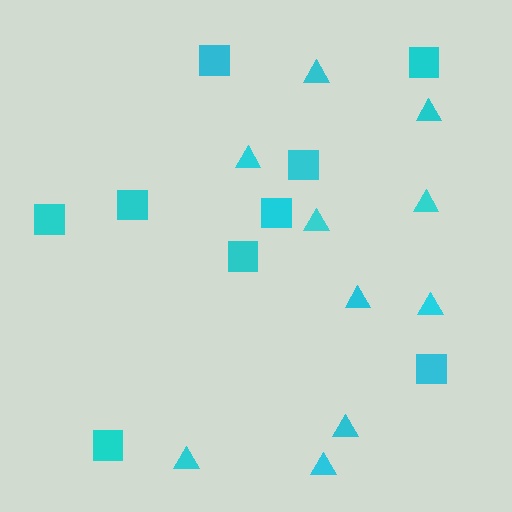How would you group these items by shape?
There are 2 groups: one group of squares (9) and one group of triangles (10).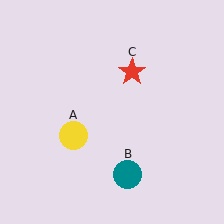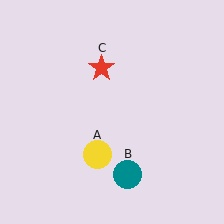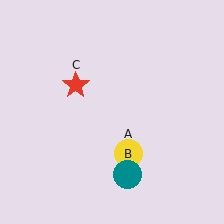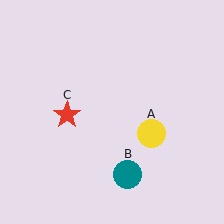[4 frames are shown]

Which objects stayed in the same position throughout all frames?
Teal circle (object B) remained stationary.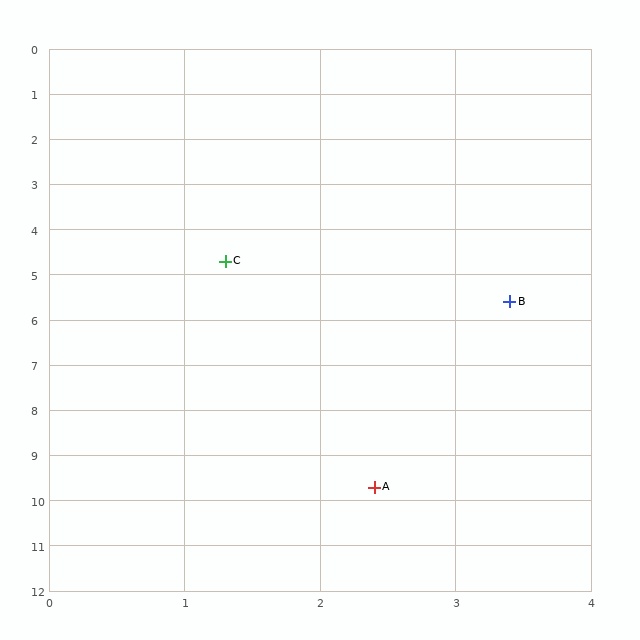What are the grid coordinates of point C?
Point C is at approximately (1.3, 4.7).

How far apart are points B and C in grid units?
Points B and C are about 2.3 grid units apart.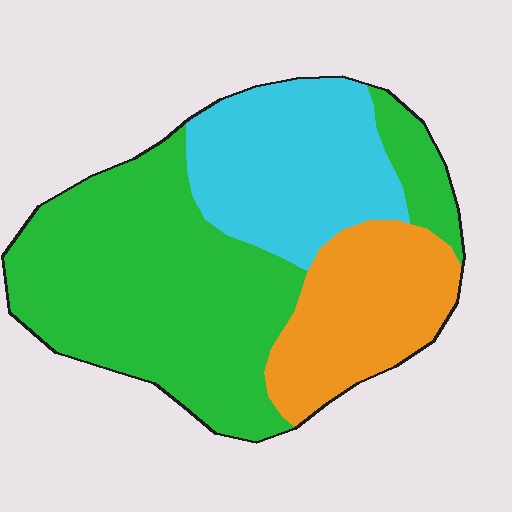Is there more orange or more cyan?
Cyan.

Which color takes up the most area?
Green, at roughly 50%.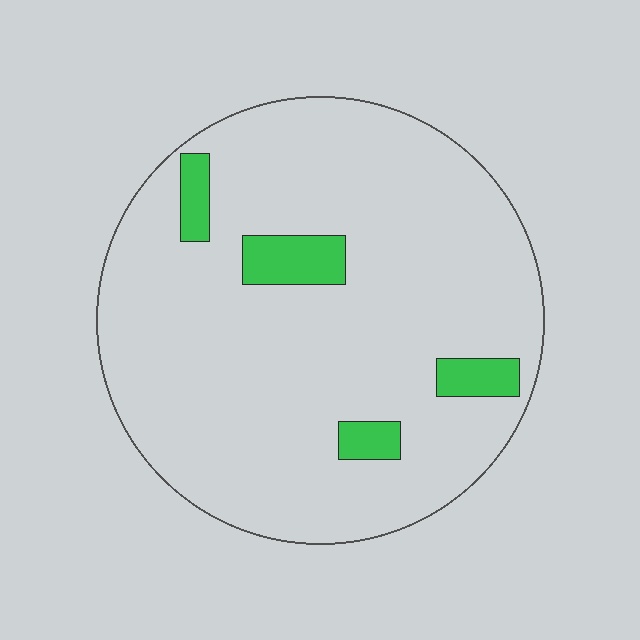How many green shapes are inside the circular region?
4.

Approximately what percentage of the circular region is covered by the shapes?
Approximately 10%.